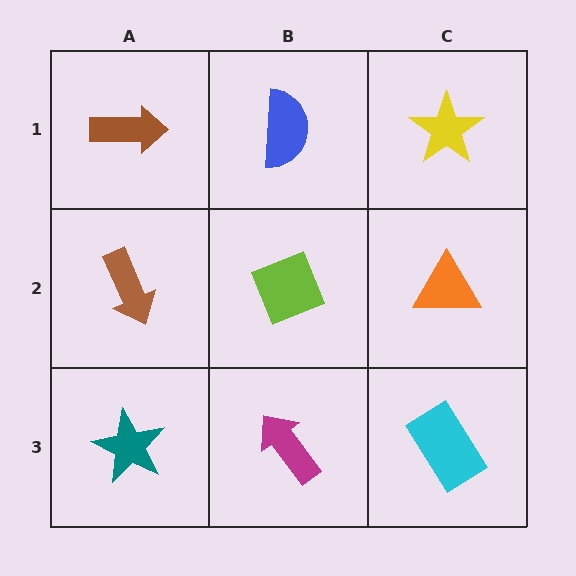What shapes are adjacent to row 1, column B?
A lime diamond (row 2, column B), a brown arrow (row 1, column A), a yellow star (row 1, column C).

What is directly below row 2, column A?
A teal star.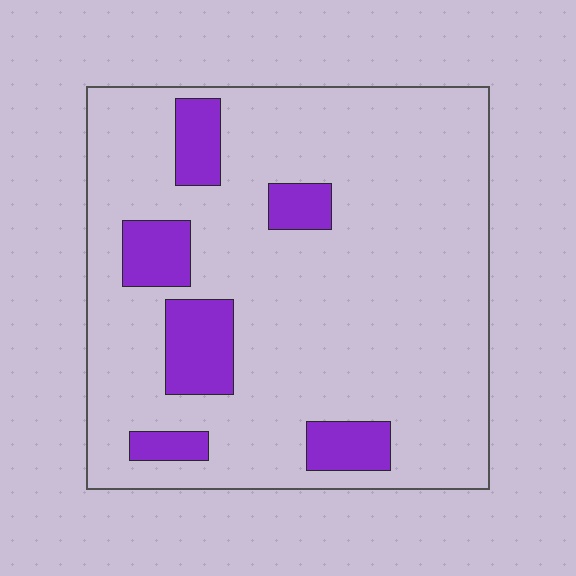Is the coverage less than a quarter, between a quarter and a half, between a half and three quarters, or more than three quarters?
Less than a quarter.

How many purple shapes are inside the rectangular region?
6.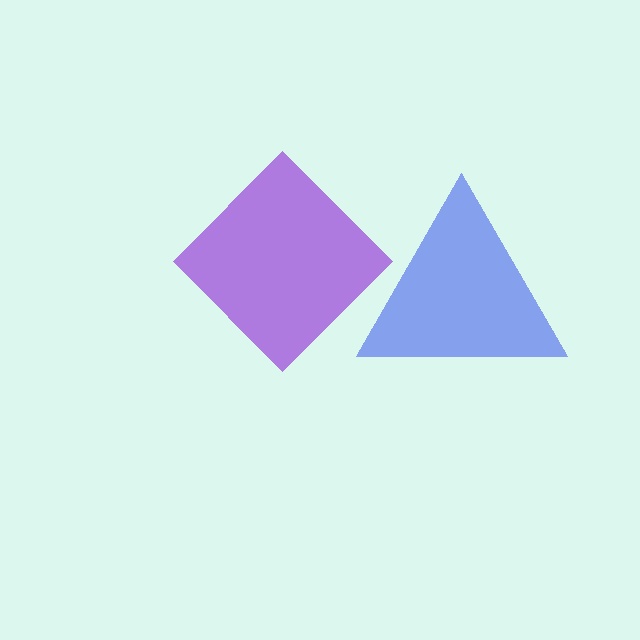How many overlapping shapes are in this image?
There are 2 overlapping shapes in the image.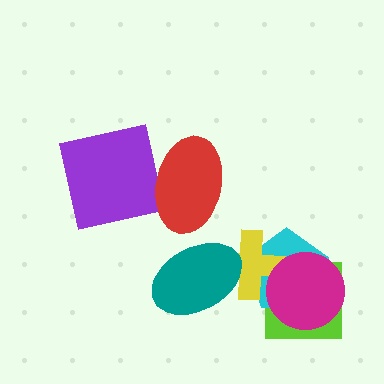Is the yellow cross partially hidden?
Yes, it is partially covered by another shape.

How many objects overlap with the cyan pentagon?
3 objects overlap with the cyan pentagon.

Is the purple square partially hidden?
Yes, it is partially covered by another shape.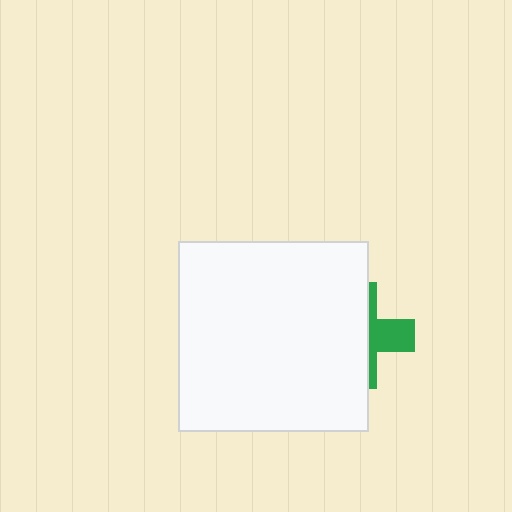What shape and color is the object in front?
The object in front is a white square.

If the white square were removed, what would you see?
You would see the complete green cross.